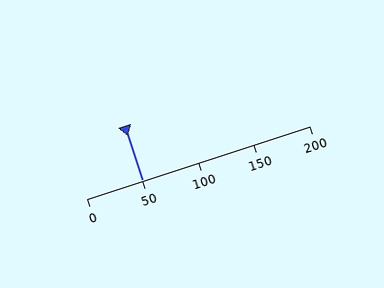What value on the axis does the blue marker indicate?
The marker indicates approximately 50.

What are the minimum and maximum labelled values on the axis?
The axis runs from 0 to 200.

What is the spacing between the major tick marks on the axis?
The major ticks are spaced 50 apart.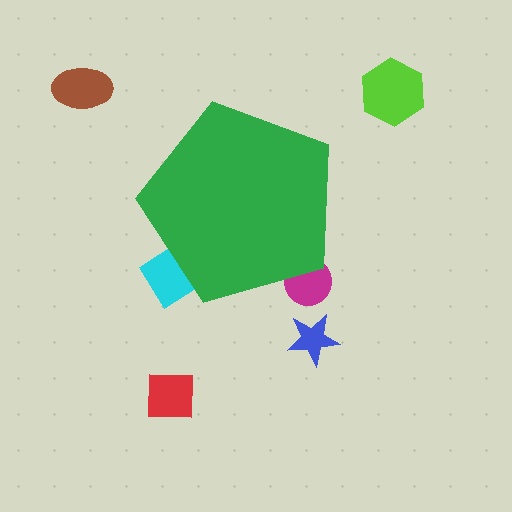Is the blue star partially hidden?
No, the blue star is fully visible.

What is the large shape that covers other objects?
A green pentagon.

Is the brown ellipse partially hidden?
No, the brown ellipse is fully visible.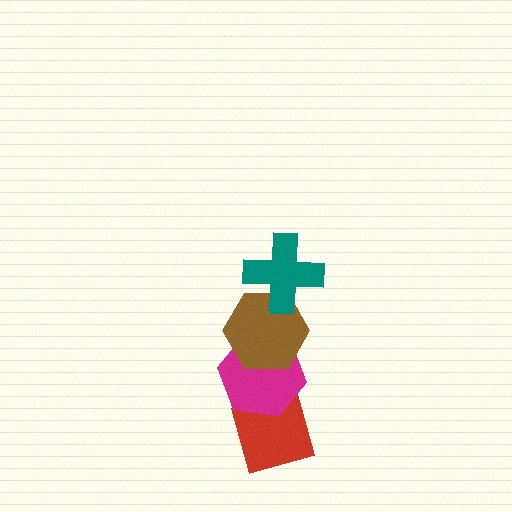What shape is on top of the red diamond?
The magenta hexagon is on top of the red diamond.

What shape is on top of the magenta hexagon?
The brown hexagon is on top of the magenta hexagon.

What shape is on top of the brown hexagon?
The teal cross is on top of the brown hexagon.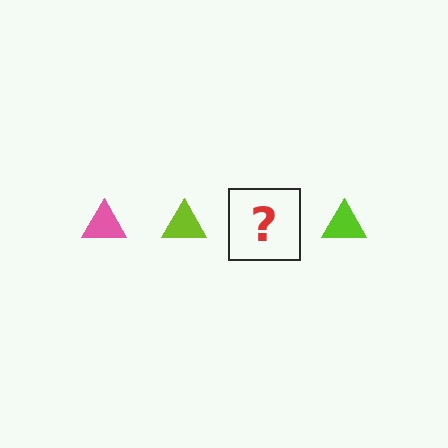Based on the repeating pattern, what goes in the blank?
The blank should be a pink triangle.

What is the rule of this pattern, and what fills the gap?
The rule is that the pattern cycles through pink, lime triangles. The gap should be filled with a pink triangle.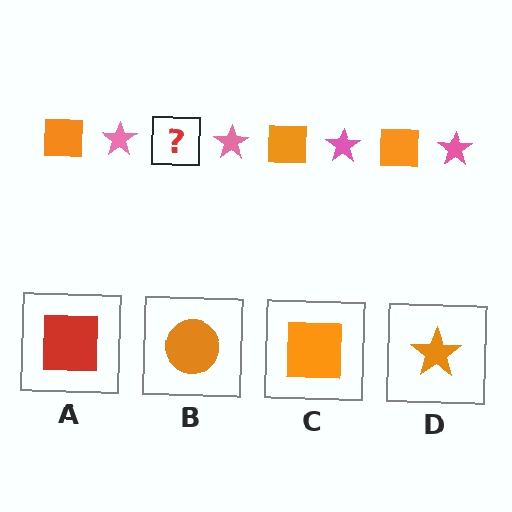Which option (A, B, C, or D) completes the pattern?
C.